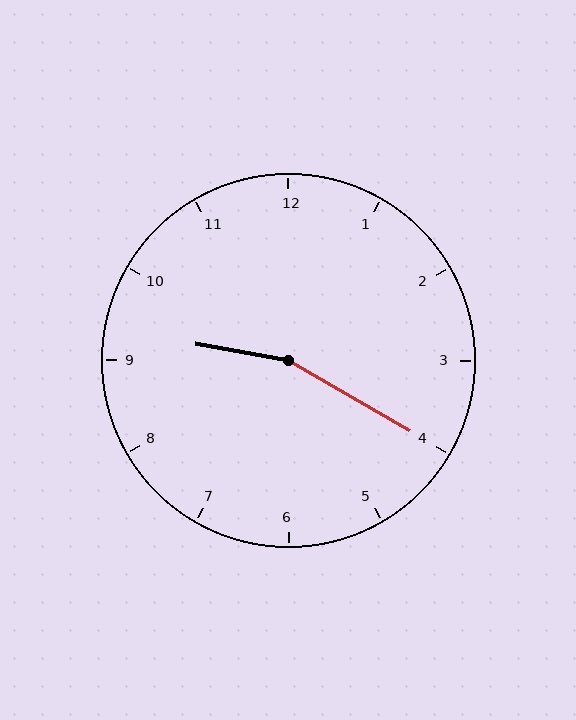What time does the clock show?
9:20.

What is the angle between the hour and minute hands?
Approximately 160 degrees.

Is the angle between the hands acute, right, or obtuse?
It is obtuse.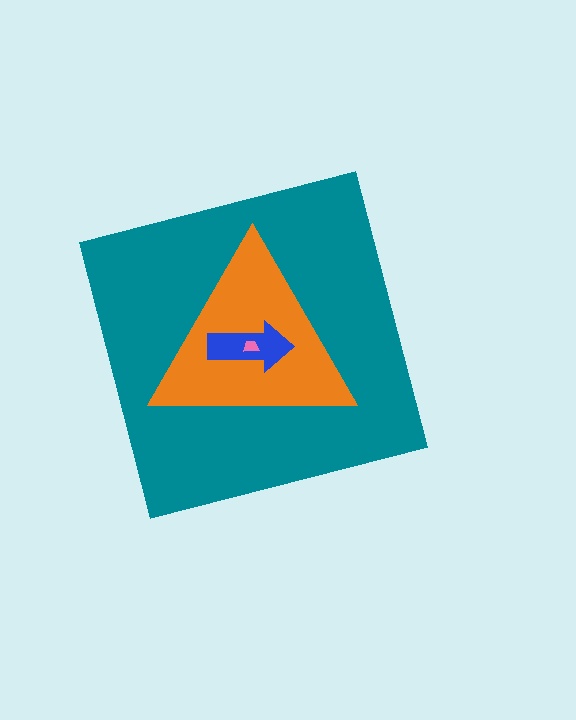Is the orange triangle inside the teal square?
Yes.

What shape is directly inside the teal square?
The orange triangle.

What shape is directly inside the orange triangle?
The blue arrow.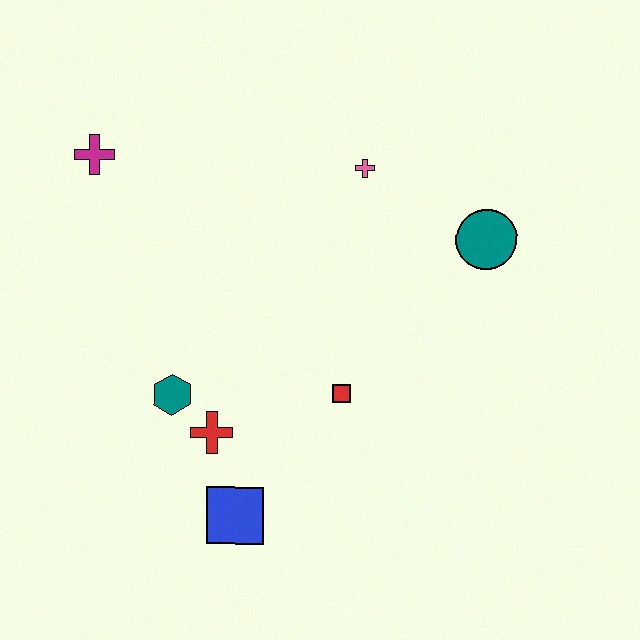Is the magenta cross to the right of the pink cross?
No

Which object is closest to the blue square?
The red cross is closest to the blue square.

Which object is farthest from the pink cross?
The blue square is farthest from the pink cross.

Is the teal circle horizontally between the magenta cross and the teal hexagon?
No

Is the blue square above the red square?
No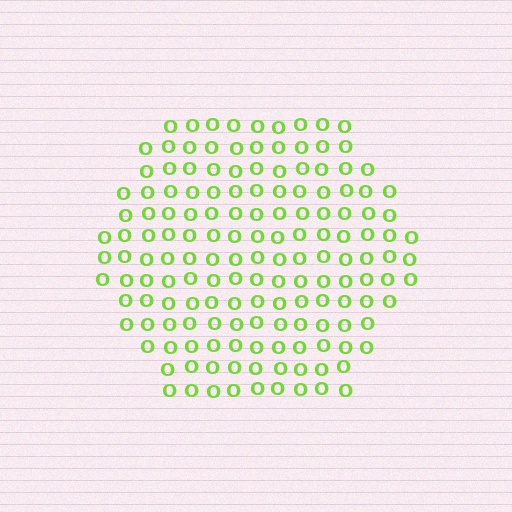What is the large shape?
The large shape is a hexagon.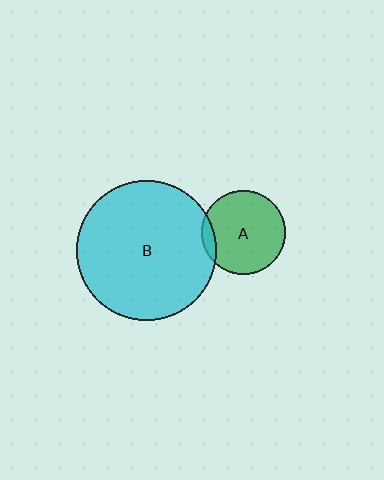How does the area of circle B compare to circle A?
Approximately 2.8 times.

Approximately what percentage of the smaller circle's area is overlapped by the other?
Approximately 10%.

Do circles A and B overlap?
Yes.